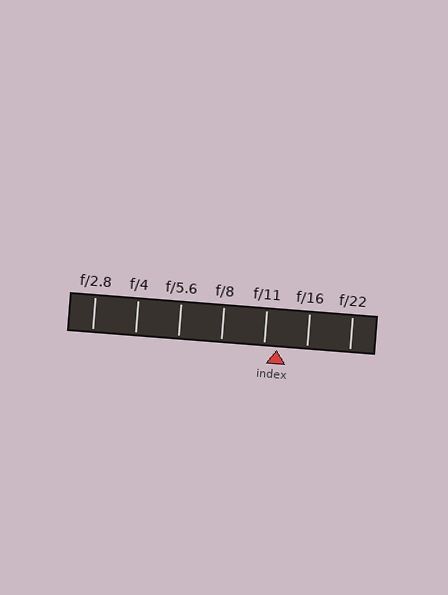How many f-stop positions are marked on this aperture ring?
There are 7 f-stop positions marked.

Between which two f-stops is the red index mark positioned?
The index mark is between f/11 and f/16.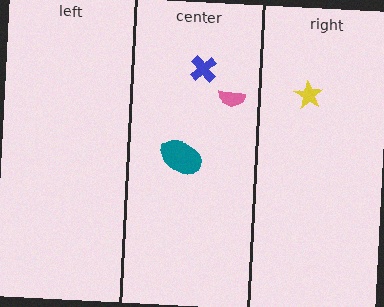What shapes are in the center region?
The blue cross, the teal ellipse, the pink semicircle.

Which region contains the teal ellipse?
The center region.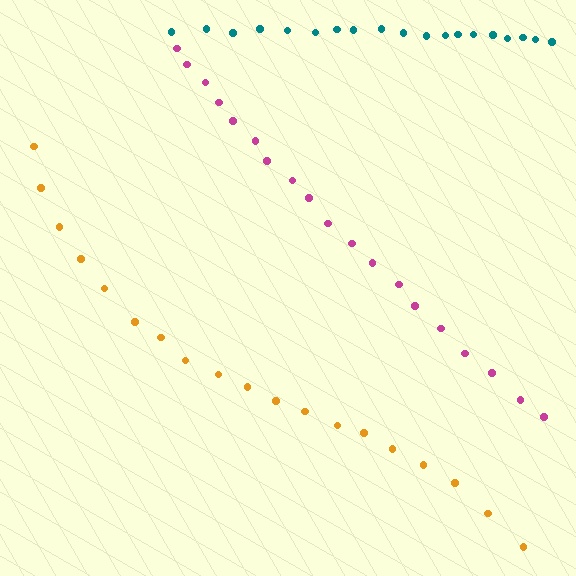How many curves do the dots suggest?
There are 3 distinct paths.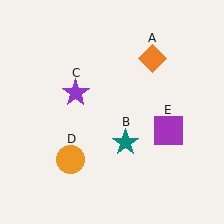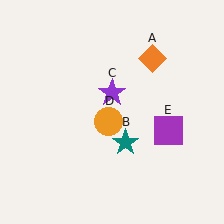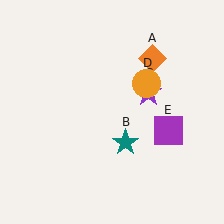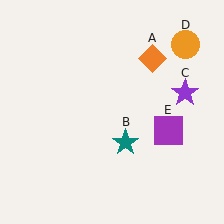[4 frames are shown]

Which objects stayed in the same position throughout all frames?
Orange diamond (object A) and teal star (object B) and purple square (object E) remained stationary.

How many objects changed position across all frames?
2 objects changed position: purple star (object C), orange circle (object D).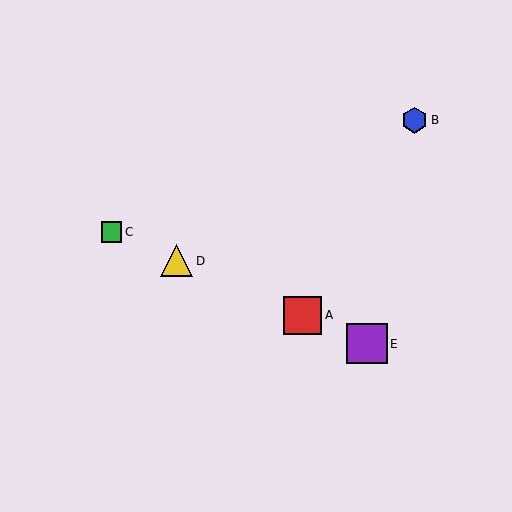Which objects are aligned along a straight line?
Objects A, C, D, E are aligned along a straight line.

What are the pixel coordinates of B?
Object B is at (415, 120).